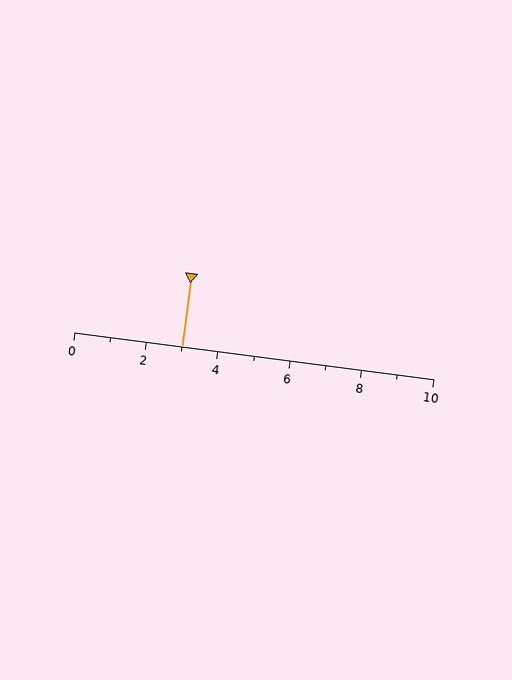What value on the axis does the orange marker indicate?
The marker indicates approximately 3.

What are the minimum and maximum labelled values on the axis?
The axis runs from 0 to 10.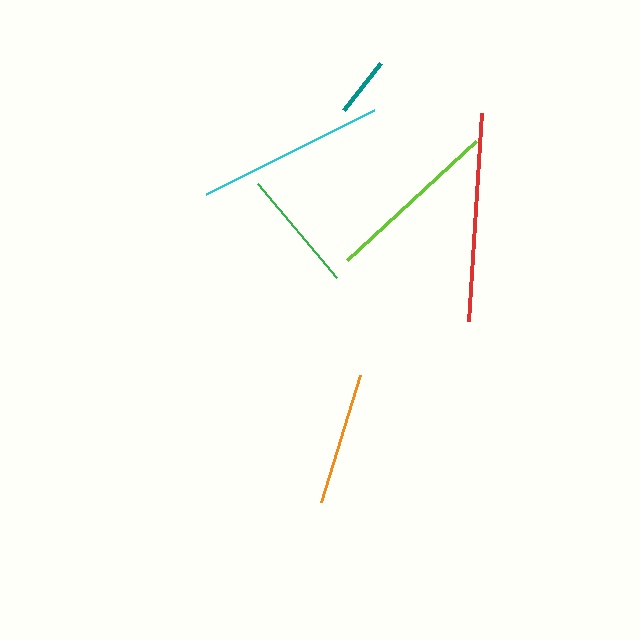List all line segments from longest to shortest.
From longest to shortest: red, cyan, lime, orange, green, teal.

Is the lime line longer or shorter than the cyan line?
The cyan line is longer than the lime line.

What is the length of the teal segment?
The teal segment is approximately 61 pixels long.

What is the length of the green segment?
The green segment is approximately 123 pixels long.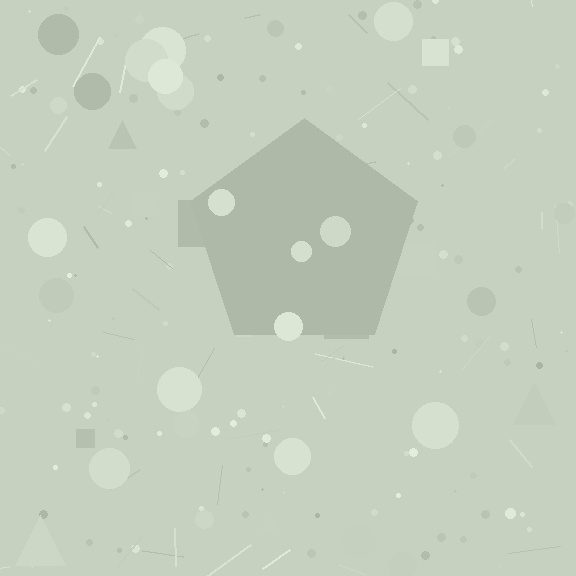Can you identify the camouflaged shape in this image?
The camouflaged shape is a pentagon.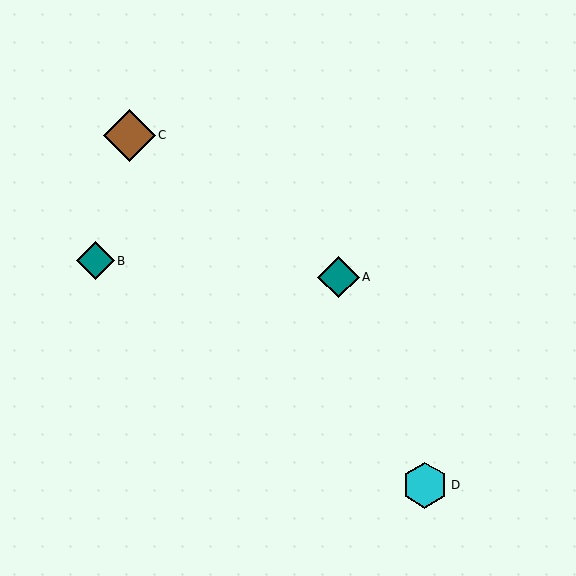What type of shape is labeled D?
Shape D is a cyan hexagon.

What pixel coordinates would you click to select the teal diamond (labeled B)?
Click at (95, 261) to select the teal diamond B.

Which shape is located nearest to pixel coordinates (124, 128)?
The brown diamond (labeled C) at (129, 135) is nearest to that location.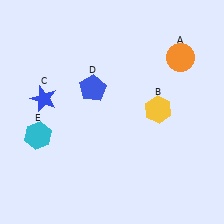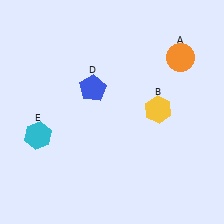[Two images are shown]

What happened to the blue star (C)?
The blue star (C) was removed in Image 2. It was in the top-left area of Image 1.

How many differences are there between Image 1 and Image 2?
There is 1 difference between the two images.